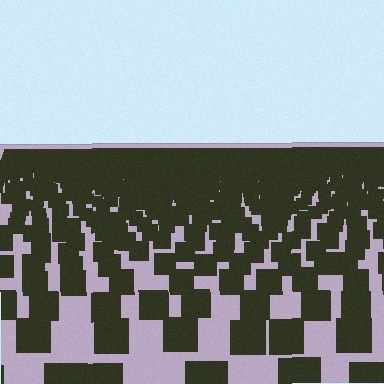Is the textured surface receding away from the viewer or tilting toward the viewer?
The surface is receding away from the viewer. Texture elements get smaller and denser toward the top.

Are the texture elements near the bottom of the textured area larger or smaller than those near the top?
Larger. Near the bottom, elements are closer to the viewer and appear at a bigger on-screen size.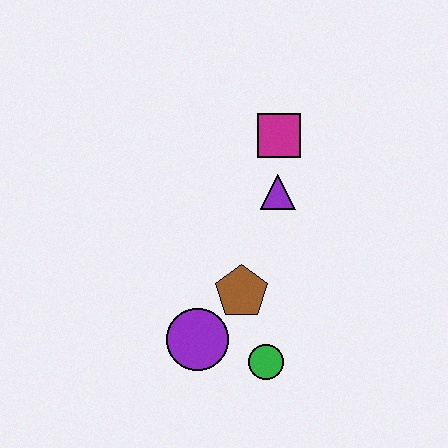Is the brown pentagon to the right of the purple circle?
Yes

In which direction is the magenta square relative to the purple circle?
The magenta square is above the purple circle.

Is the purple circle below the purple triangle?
Yes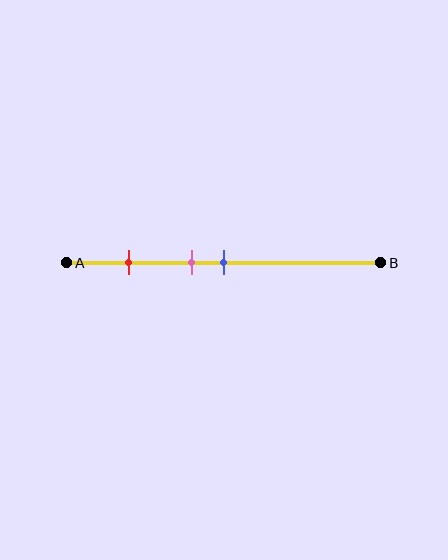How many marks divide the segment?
There are 3 marks dividing the segment.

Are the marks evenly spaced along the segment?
No, the marks are not evenly spaced.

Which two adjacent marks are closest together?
The pink and blue marks are the closest adjacent pair.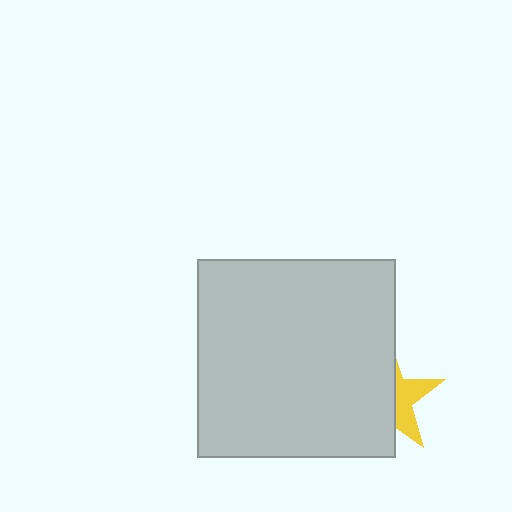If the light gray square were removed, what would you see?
You would see the complete yellow star.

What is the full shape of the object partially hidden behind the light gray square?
The partially hidden object is a yellow star.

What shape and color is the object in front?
The object in front is a light gray square.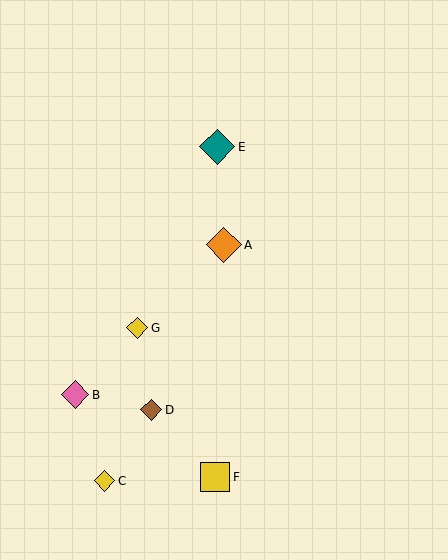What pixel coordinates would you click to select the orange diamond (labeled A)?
Click at (224, 245) to select the orange diamond A.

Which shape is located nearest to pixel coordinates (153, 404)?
The brown diamond (labeled D) at (151, 410) is nearest to that location.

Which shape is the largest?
The teal diamond (labeled E) is the largest.